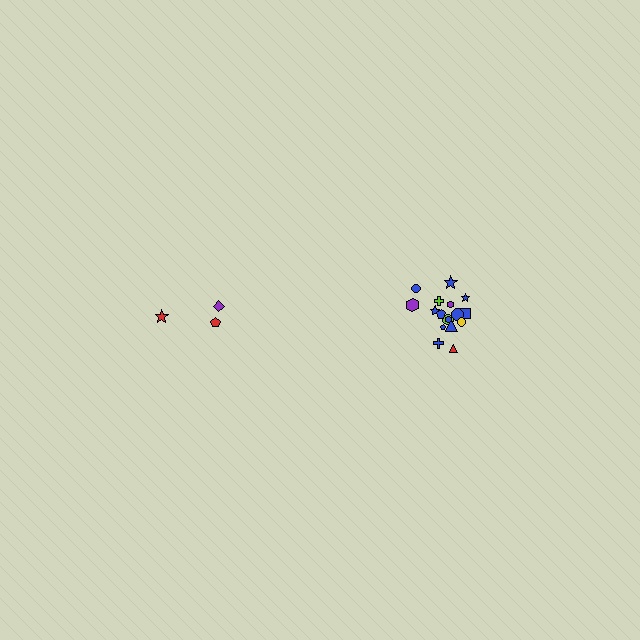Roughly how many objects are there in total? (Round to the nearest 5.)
Roughly 20 objects in total.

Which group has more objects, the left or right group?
The right group.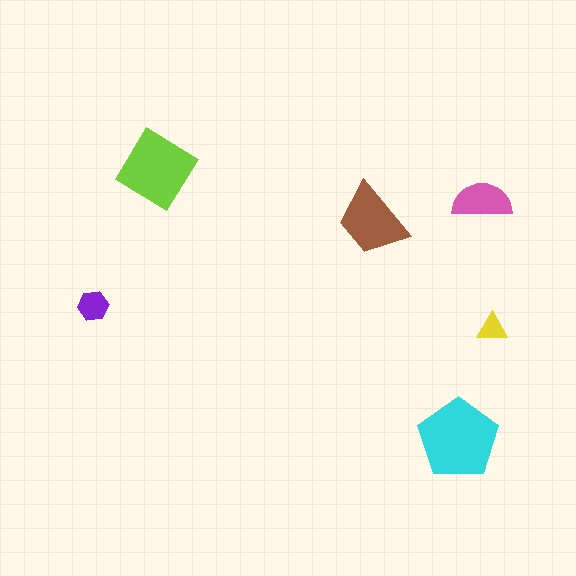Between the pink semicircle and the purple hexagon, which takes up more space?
The pink semicircle.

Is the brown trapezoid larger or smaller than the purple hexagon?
Larger.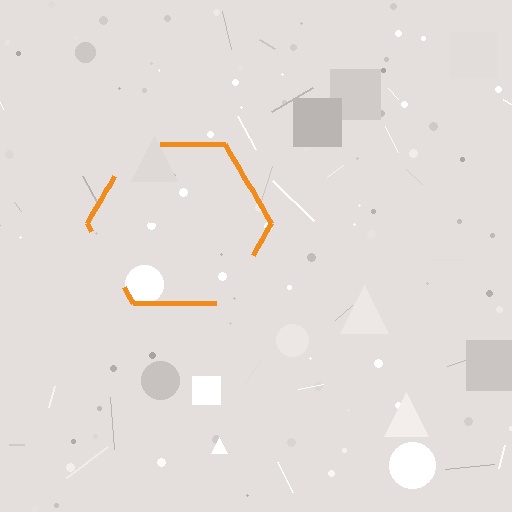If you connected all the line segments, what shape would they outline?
They would outline a hexagon.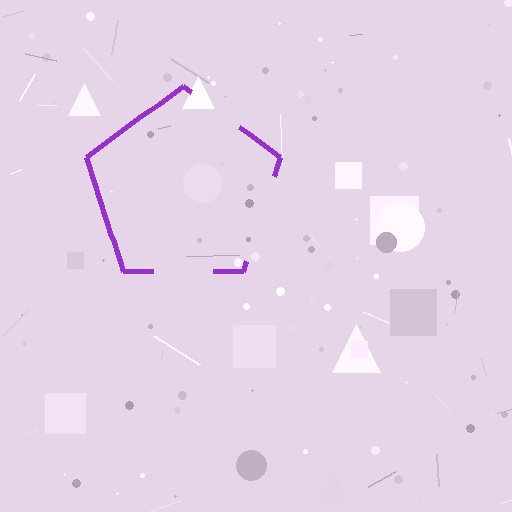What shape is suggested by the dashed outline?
The dashed outline suggests a pentagon.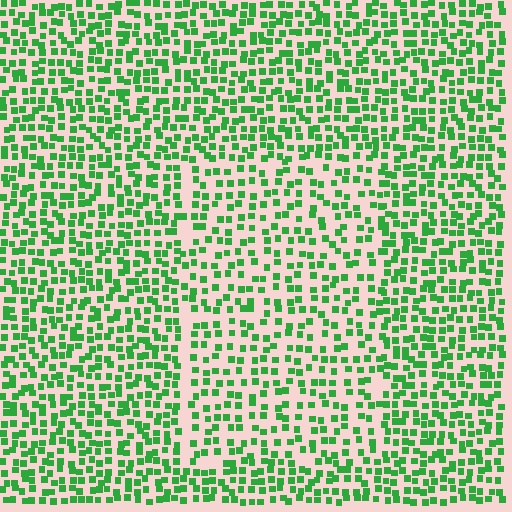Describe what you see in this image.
The image contains small green elements arranged at two different densities. A rectangle-shaped region is visible where the elements are less densely packed than the surrounding area.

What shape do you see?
I see a rectangle.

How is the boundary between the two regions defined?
The boundary is defined by a change in element density (approximately 1.5x ratio). All elements are the same color, size, and shape.